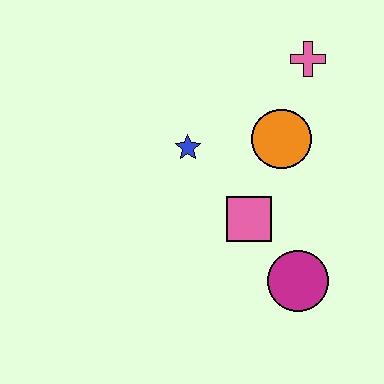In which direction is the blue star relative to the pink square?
The blue star is above the pink square.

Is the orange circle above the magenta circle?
Yes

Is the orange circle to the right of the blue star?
Yes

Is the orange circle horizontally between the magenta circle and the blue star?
Yes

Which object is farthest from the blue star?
The magenta circle is farthest from the blue star.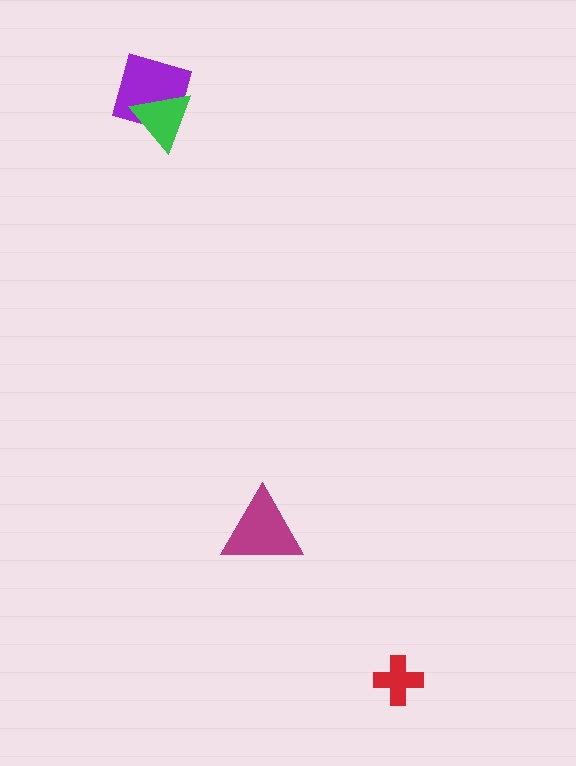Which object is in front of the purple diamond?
The green triangle is in front of the purple diamond.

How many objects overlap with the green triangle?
1 object overlaps with the green triangle.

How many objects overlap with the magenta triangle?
0 objects overlap with the magenta triangle.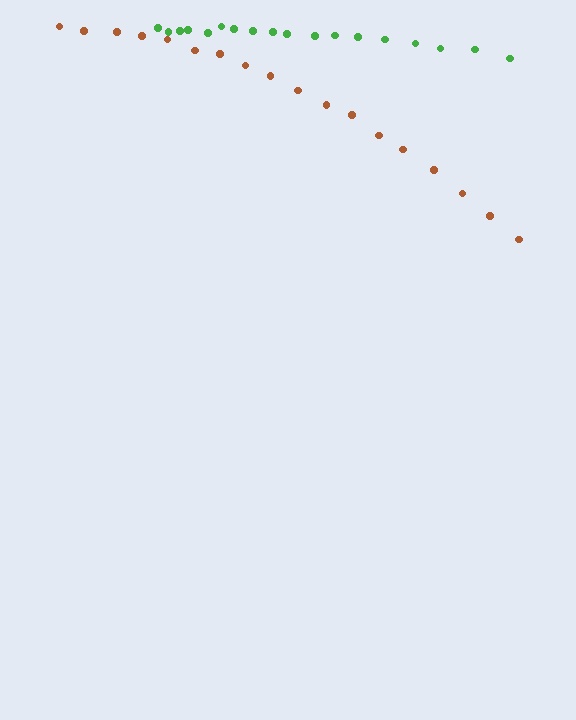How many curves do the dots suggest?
There are 2 distinct paths.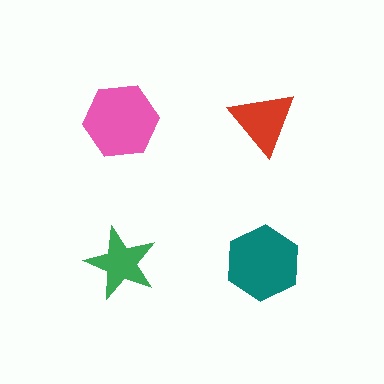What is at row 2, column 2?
A teal hexagon.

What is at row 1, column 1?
A pink hexagon.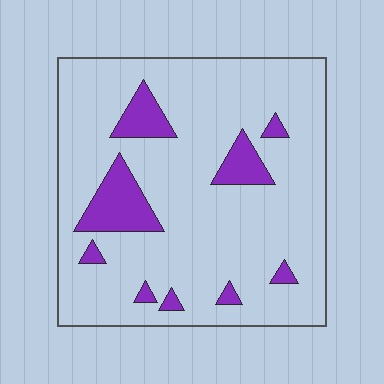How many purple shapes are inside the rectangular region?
9.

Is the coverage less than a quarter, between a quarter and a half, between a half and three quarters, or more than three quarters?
Less than a quarter.